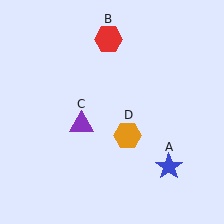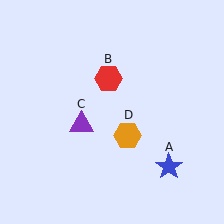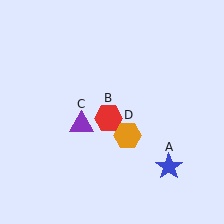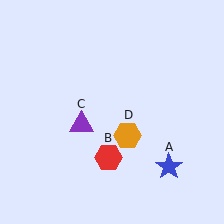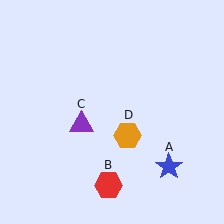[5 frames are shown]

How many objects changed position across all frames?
1 object changed position: red hexagon (object B).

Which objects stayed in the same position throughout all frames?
Blue star (object A) and purple triangle (object C) and orange hexagon (object D) remained stationary.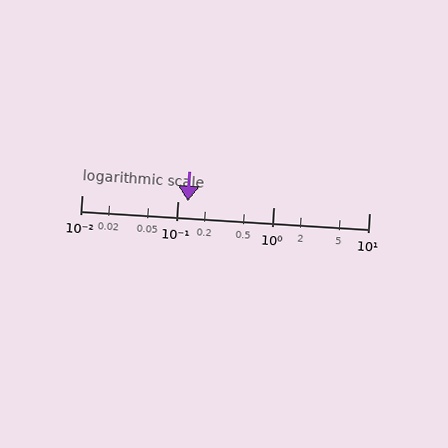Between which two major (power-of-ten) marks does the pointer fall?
The pointer is between 0.1 and 1.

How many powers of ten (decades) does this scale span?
The scale spans 3 decades, from 0.01 to 10.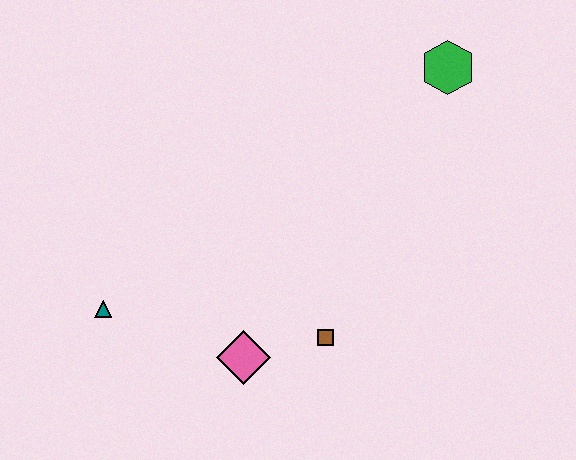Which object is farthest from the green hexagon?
The teal triangle is farthest from the green hexagon.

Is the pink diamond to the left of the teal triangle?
No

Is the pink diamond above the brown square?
No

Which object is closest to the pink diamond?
The brown square is closest to the pink diamond.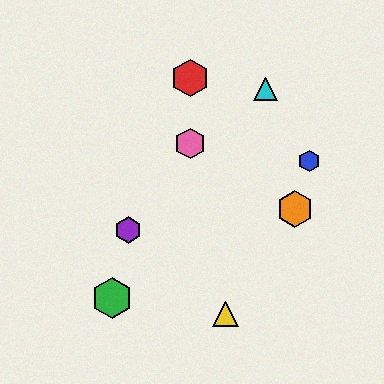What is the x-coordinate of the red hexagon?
The red hexagon is at x≈190.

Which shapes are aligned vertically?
The red hexagon, the pink hexagon are aligned vertically.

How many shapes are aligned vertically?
2 shapes (the red hexagon, the pink hexagon) are aligned vertically.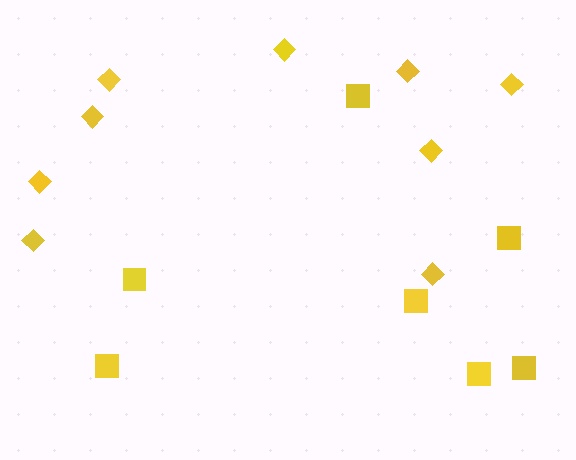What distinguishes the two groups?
There are 2 groups: one group of diamonds (9) and one group of squares (7).